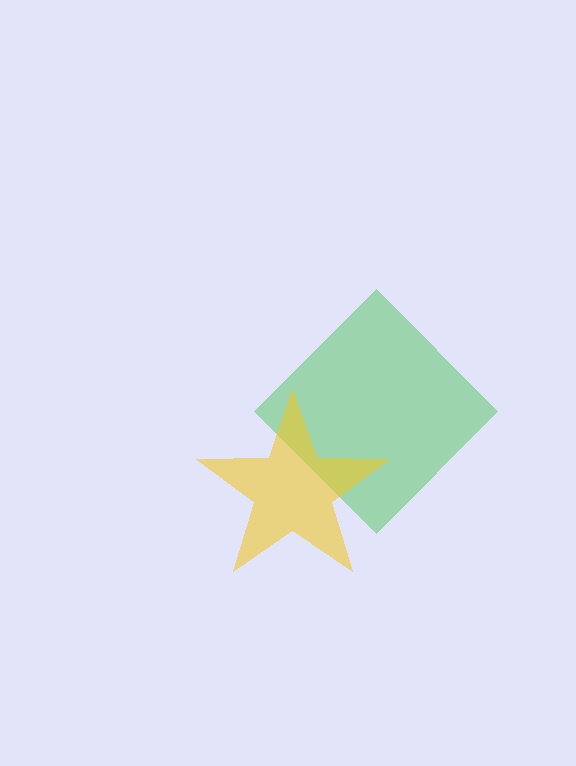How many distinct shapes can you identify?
There are 2 distinct shapes: a green diamond, a yellow star.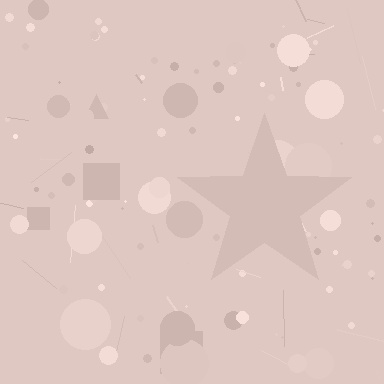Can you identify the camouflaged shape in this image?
The camouflaged shape is a star.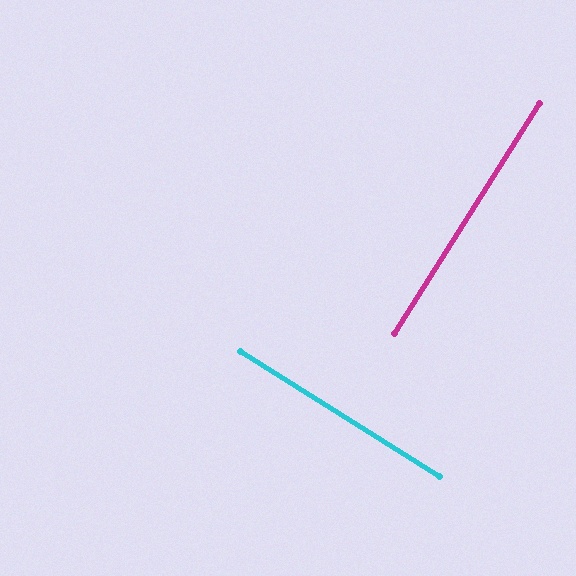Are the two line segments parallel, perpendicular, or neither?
Perpendicular — they meet at approximately 90°.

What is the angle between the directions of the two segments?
Approximately 90 degrees.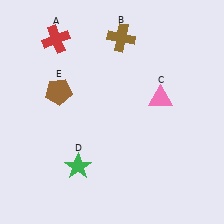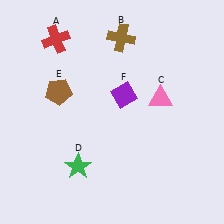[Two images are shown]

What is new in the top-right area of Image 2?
A purple diamond (F) was added in the top-right area of Image 2.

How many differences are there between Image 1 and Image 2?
There is 1 difference between the two images.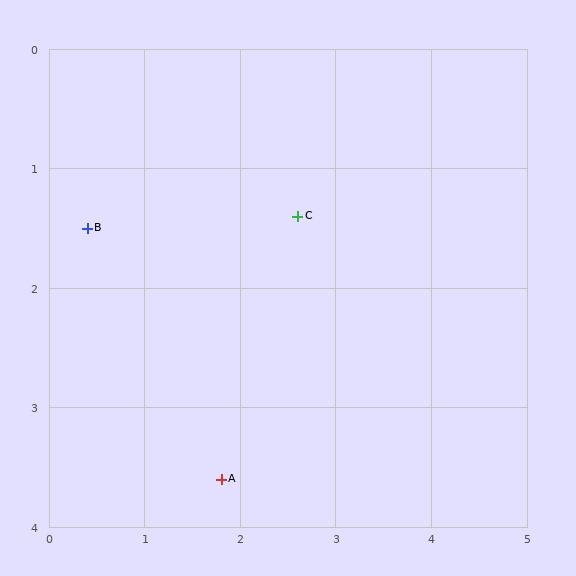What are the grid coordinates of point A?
Point A is at approximately (1.8, 3.6).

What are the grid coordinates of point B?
Point B is at approximately (0.4, 1.5).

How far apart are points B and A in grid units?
Points B and A are about 2.5 grid units apart.